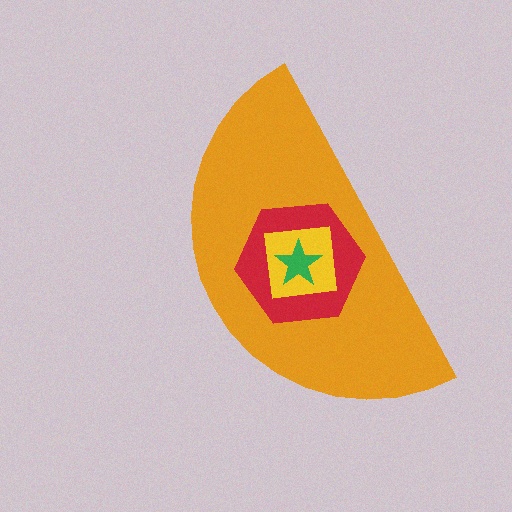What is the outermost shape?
The orange semicircle.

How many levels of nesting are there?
4.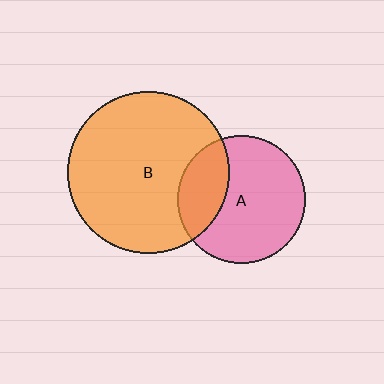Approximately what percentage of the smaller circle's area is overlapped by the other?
Approximately 30%.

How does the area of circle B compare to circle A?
Approximately 1.6 times.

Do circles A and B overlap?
Yes.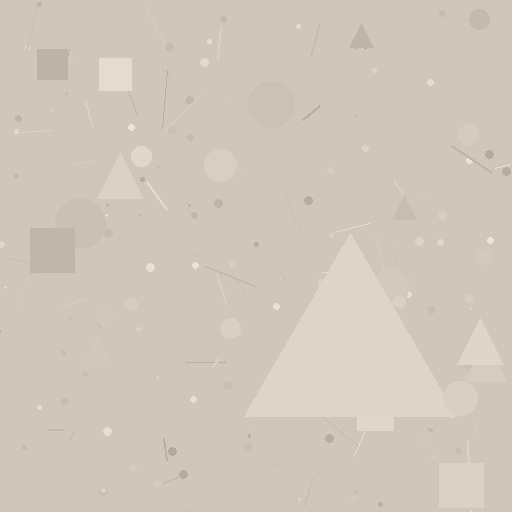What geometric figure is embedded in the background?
A triangle is embedded in the background.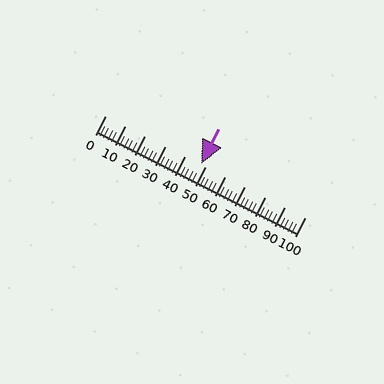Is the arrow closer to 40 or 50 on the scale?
The arrow is closer to 50.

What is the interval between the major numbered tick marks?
The major tick marks are spaced 10 units apart.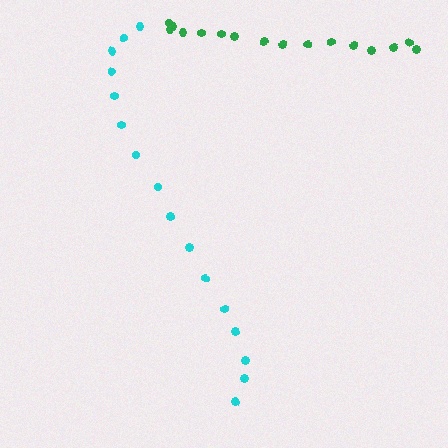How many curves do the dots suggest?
There are 2 distinct paths.